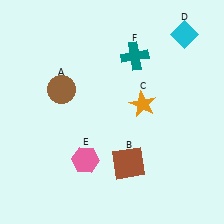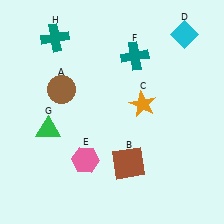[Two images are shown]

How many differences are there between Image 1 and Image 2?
There are 2 differences between the two images.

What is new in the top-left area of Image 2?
A teal cross (H) was added in the top-left area of Image 2.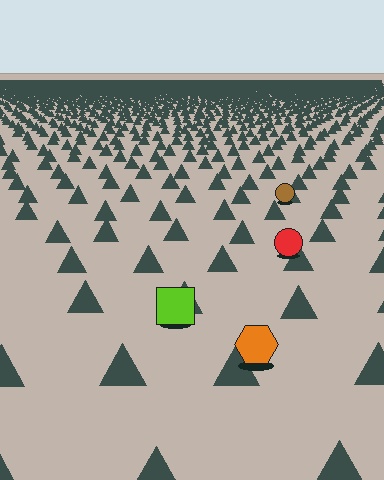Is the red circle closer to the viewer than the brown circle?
Yes. The red circle is closer — you can tell from the texture gradient: the ground texture is coarser near it.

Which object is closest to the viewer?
The orange hexagon is closest. The texture marks near it are larger and more spread out.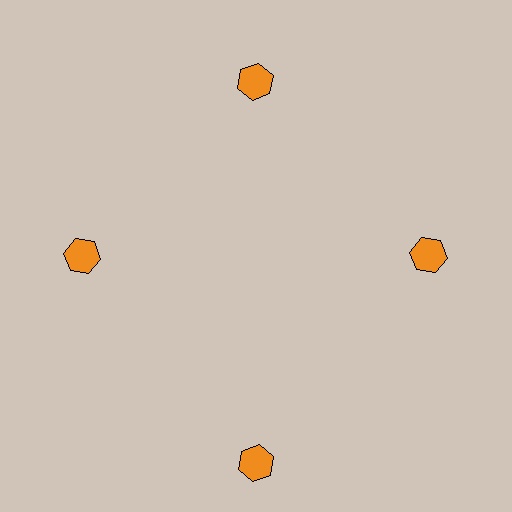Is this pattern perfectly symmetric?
No. The 4 orange hexagons are arranged in a ring, but one element near the 6 o'clock position is pushed outward from the center, breaking the 4-fold rotational symmetry.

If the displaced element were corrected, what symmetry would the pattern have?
It would have 4-fold rotational symmetry — the pattern would map onto itself every 90 degrees.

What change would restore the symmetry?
The symmetry would be restored by moving it inward, back onto the ring so that all 4 hexagons sit at equal angles and equal distance from the center.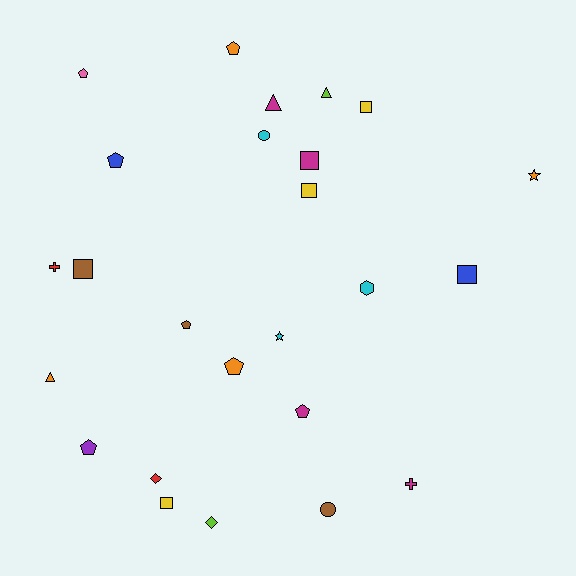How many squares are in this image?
There are 6 squares.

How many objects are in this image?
There are 25 objects.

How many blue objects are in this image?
There are 2 blue objects.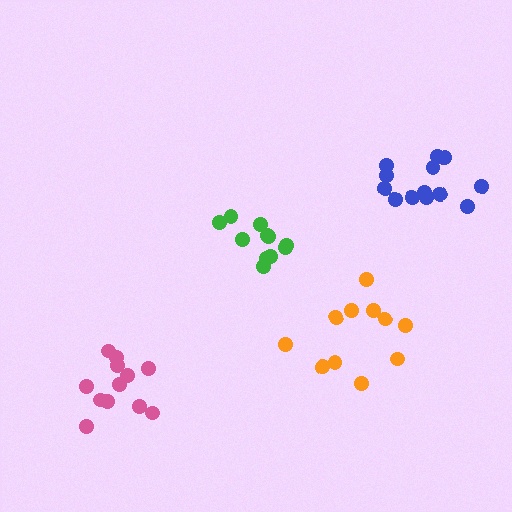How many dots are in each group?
Group 1: 13 dots, Group 2: 12 dots, Group 3: 11 dots, Group 4: 11 dots (47 total).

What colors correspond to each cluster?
The clusters are colored: blue, pink, green, orange.